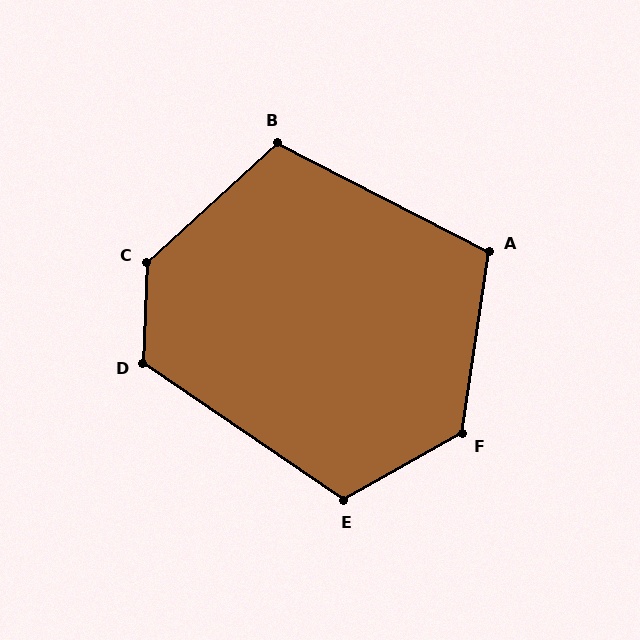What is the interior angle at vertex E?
Approximately 116 degrees (obtuse).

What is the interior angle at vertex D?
Approximately 122 degrees (obtuse).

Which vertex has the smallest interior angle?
A, at approximately 109 degrees.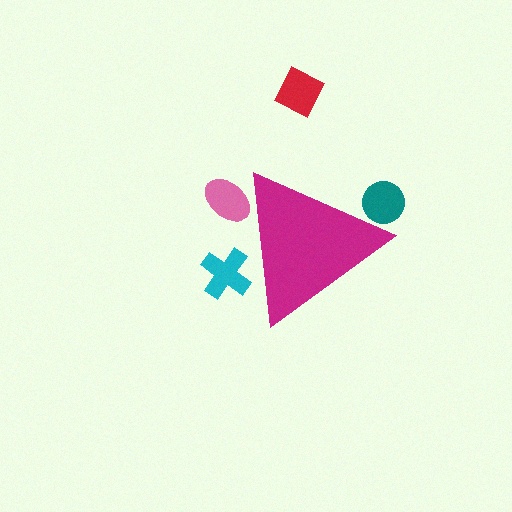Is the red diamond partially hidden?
No, the red diamond is fully visible.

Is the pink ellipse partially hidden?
Yes, the pink ellipse is partially hidden behind the magenta triangle.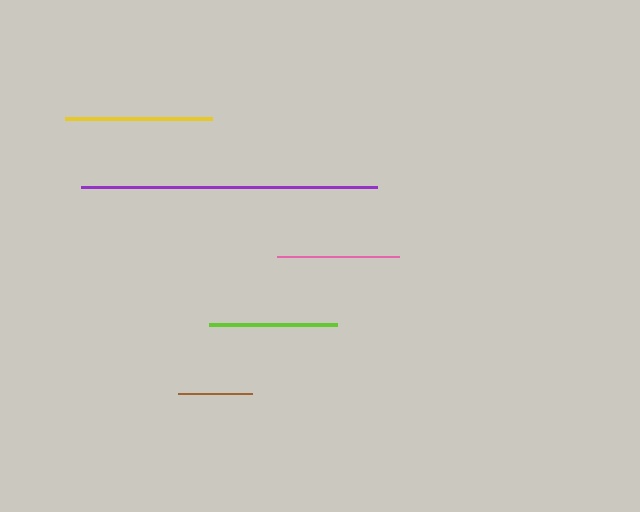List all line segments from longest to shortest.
From longest to shortest: purple, yellow, lime, pink, brown.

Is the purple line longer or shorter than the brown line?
The purple line is longer than the brown line.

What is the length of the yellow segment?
The yellow segment is approximately 147 pixels long.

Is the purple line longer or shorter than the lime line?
The purple line is longer than the lime line.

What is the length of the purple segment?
The purple segment is approximately 295 pixels long.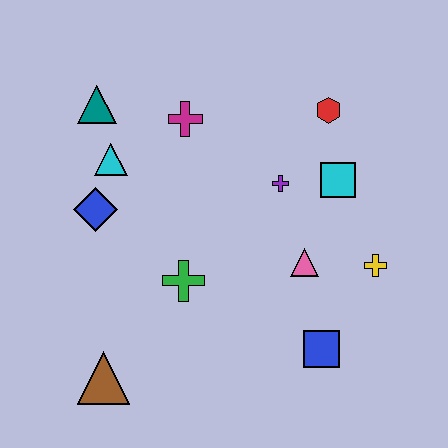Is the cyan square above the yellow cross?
Yes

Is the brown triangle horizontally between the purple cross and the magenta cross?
No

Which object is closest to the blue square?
The pink triangle is closest to the blue square.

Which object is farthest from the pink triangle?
The teal triangle is farthest from the pink triangle.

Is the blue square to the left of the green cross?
No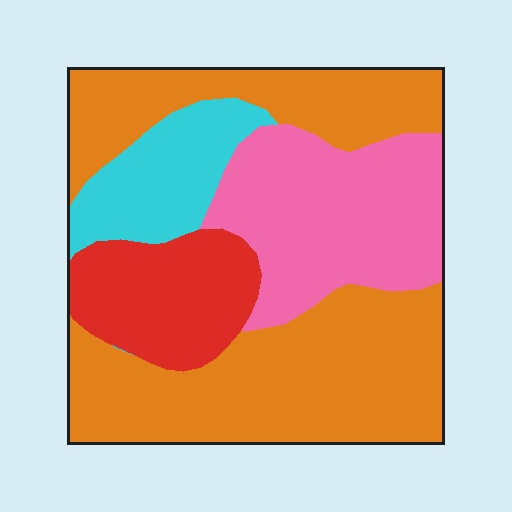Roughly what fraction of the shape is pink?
Pink covers around 25% of the shape.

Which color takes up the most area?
Orange, at roughly 50%.